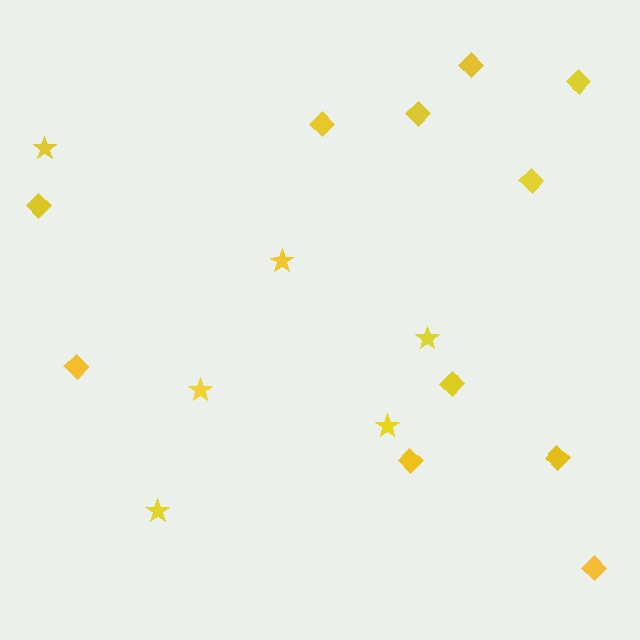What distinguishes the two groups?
There are 2 groups: one group of stars (6) and one group of diamonds (11).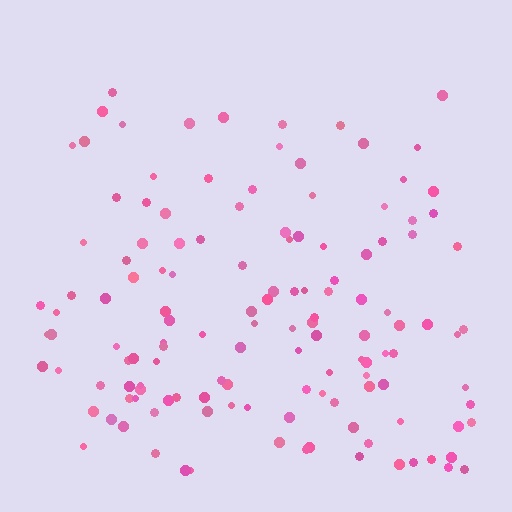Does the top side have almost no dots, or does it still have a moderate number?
Still a moderate number, just noticeably fewer than the bottom.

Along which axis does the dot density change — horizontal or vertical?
Vertical.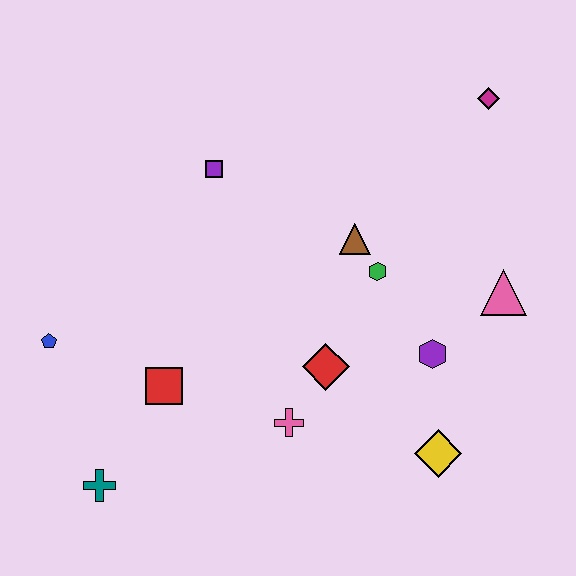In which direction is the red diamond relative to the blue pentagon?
The red diamond is to the right of the blue pentagon.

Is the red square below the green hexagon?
Yes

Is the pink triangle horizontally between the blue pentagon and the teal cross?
No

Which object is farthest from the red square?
The magenta diamond is farthest from the red square.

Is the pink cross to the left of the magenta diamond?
Yes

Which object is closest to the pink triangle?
The purple hexagon is closest to the pink triangle.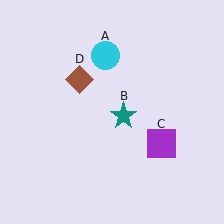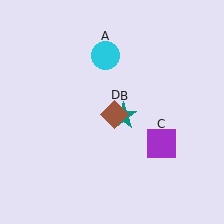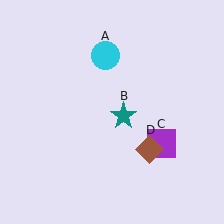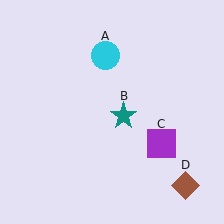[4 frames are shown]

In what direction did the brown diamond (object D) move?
The brown diamond (object D) moved down and to the right.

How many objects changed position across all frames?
1 object changed position: brown diamond (object D).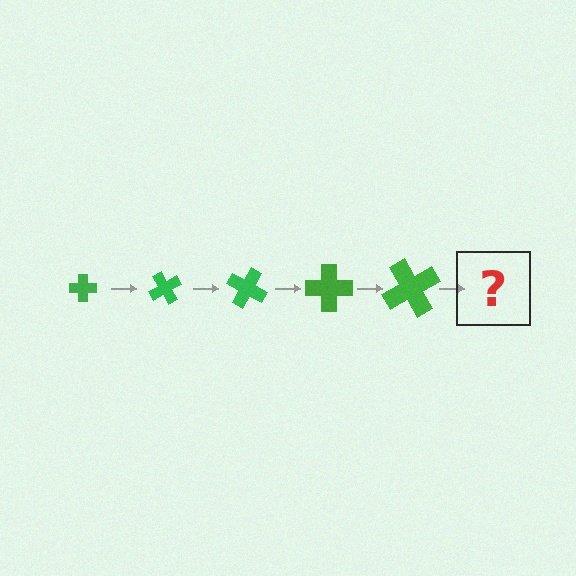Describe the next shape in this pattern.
It should be a cross, larger than the previous one and rotated 300 degrees from the start.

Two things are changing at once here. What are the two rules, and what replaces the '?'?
The two rules are that the cross grows larger each step and it rotates 60 degrees each step. The '?' should be a cross, larger than the previous one and rotated 300 degrees from the start.